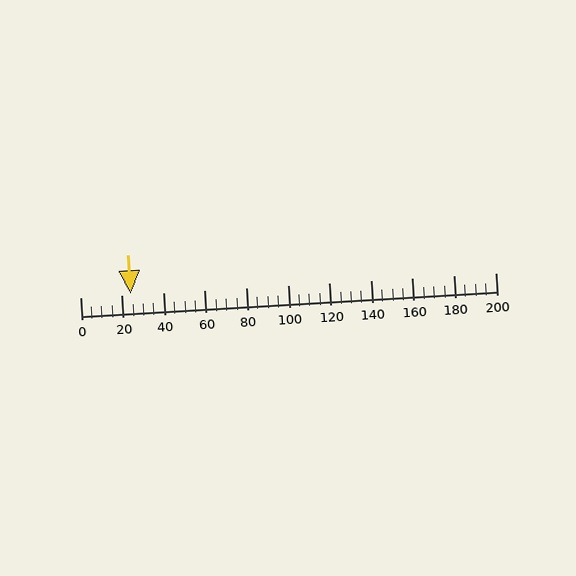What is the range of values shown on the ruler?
The ruler shows values from 0 to 200.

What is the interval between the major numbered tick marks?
The major tick marks are spaced 20 units apart.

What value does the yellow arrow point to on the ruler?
The yellow arrow points to approximately 24.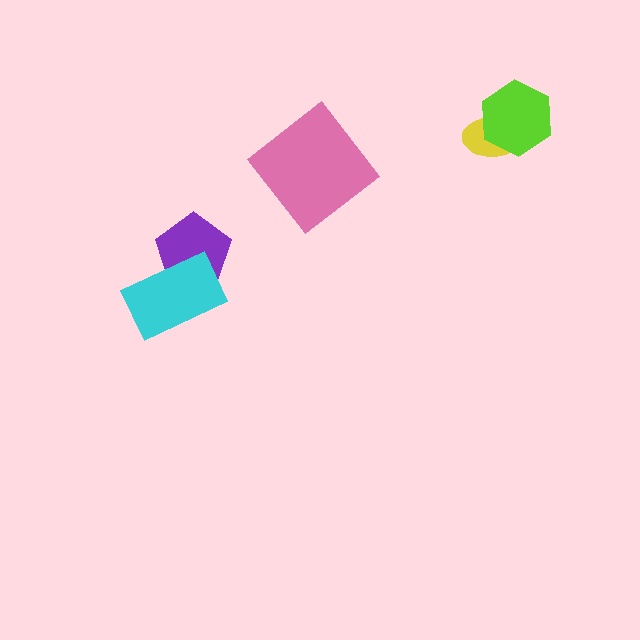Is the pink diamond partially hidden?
No, no other shape covers it.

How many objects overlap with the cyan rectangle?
1 object overlaps with the cyan rectangle.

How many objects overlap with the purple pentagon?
1 object overlaps with the purple pentagon.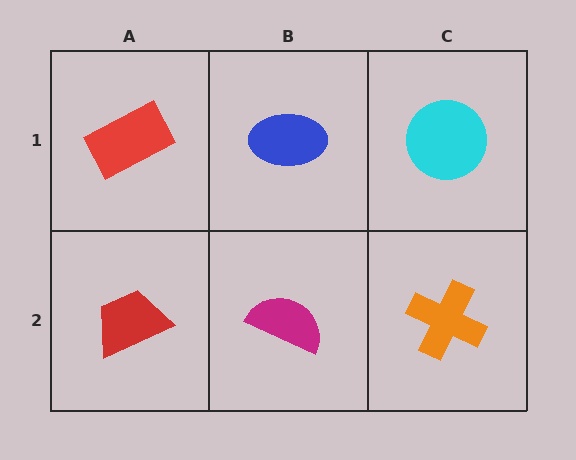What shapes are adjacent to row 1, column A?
A red trapezoid (row 2, column A), a blue ellipse (row 1, column B).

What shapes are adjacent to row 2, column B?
A blue ellipse (row 1, column B), a red trapezoid (row 2, column A), an orange cross (row 2, column C).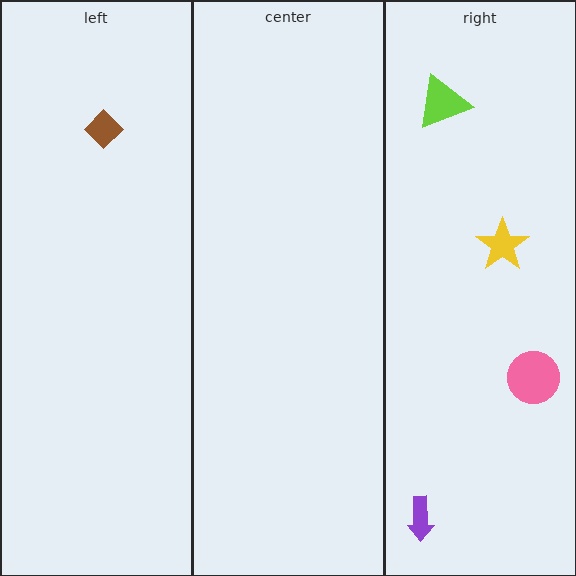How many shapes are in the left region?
1.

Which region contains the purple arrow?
The right region.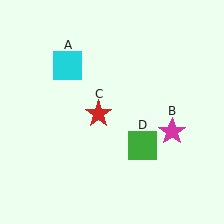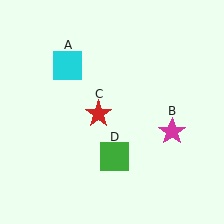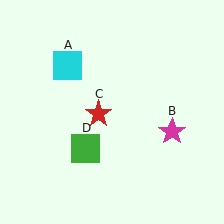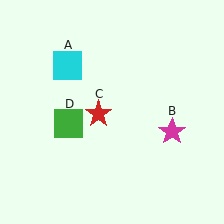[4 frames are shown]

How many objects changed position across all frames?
1 object changed position: green square (object D).